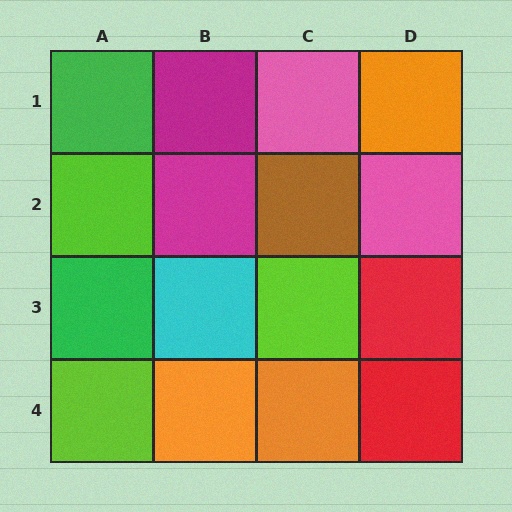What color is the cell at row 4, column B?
Orange.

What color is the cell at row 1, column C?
Pink.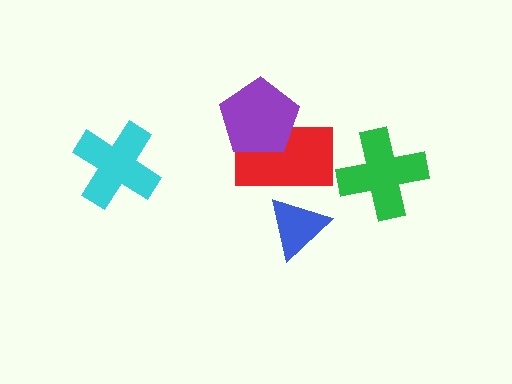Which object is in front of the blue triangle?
The red rectangle is in front of the blue triangle.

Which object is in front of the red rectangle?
The purple pentagon is in front of the red rectangle.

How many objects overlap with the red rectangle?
2 objects overlap with the red rectangle.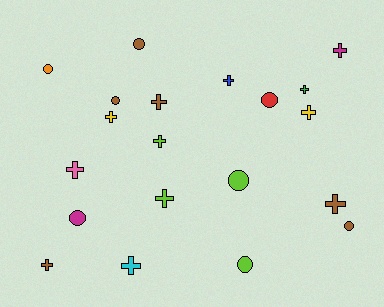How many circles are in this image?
There are 8 circles.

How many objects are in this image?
There are 20 objects.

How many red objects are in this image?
There is 1 red object.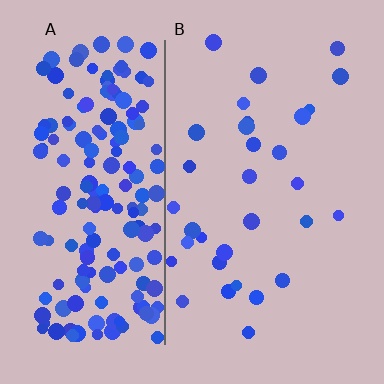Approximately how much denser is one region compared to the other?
Approximately 5.7× — region A over region B.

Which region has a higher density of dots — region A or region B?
A (the left).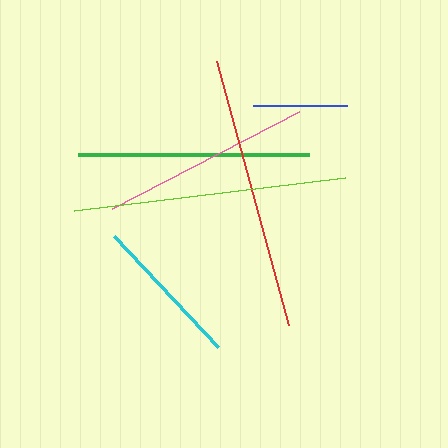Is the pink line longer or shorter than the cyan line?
The pink line is longer than the cyan line.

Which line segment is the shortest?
The blue line is the shortest at approximately 94 pixels.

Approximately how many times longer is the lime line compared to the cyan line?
The lime line is approximately 1.8 times the length of the cyan line.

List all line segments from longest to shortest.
From longest to shortest: red, lime, green, pink, cyan, blue.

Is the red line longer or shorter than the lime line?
The red line is longer than the lime line.